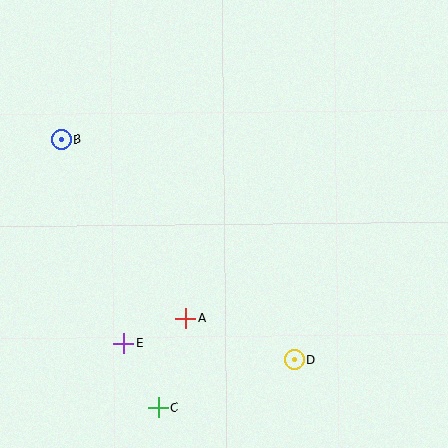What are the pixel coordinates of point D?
Point D is at (295, 360).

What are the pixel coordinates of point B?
Point B is at (61, 140).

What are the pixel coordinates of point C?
Point C is at (158, 407).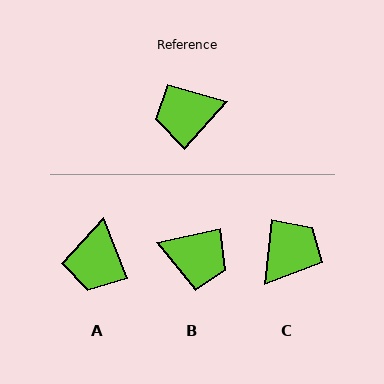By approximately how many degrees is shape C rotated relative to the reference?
Approximately 144 degrees clockwise.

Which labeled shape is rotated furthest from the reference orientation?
C, about 144 degrees away.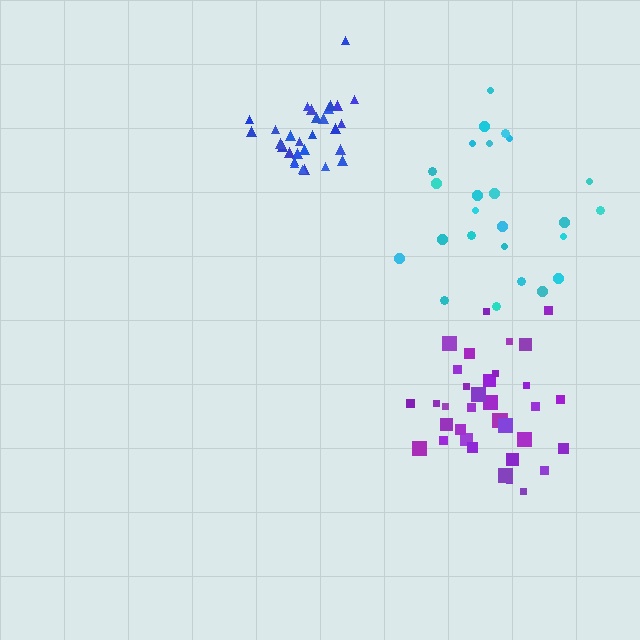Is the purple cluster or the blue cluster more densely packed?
Blue.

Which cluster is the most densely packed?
Blue.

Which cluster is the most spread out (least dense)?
Cyan.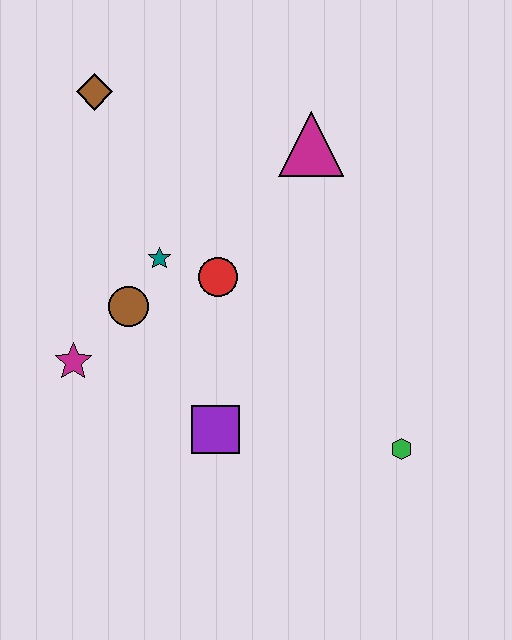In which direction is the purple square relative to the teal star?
The purple square is below the teal star.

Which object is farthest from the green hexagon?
The brown diamond is farthest from the green hexagon.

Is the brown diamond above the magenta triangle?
Yes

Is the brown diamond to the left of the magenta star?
No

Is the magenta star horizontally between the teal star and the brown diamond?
No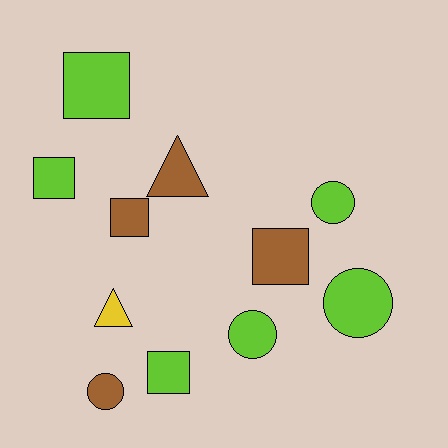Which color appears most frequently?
Lime, with 6 objects.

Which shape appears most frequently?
Square, with 5 objects.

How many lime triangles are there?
There are no lime triangles.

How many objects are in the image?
There are 11 objects.